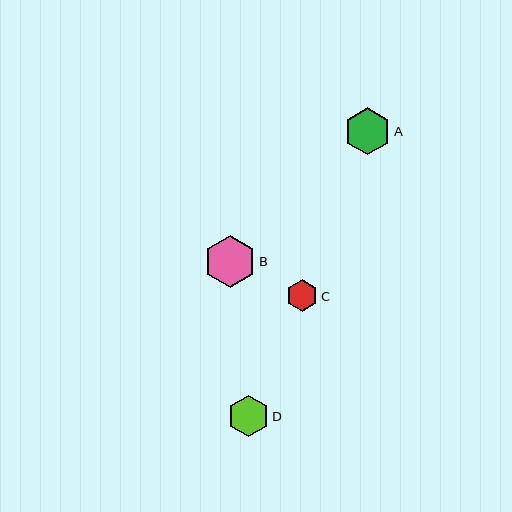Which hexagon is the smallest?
Hexagon C is the smallest with a size of approximately 31 pixels.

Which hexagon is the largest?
Hexagon B is the largest with a size of approximately 52 pixels.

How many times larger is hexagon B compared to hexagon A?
Hexagon B is approximately 1.1 times the size of hexagon A.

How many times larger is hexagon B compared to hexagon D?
Hexagon B is approximately 1.3 times the size of hexagon D.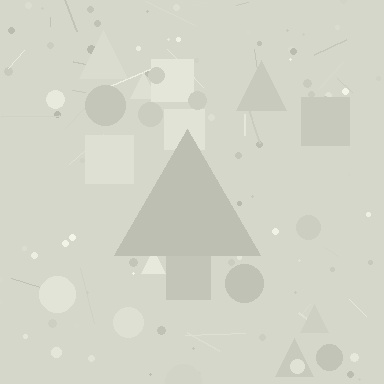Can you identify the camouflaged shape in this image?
The camouflaged shape is a triangle.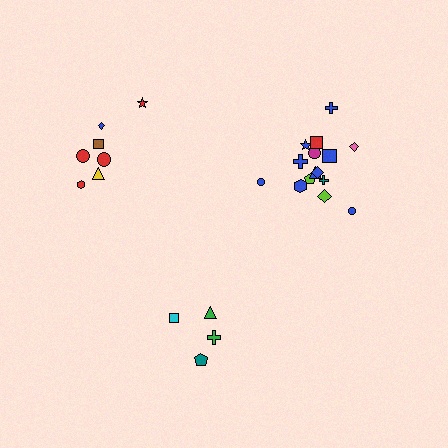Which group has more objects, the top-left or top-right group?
The top-right group.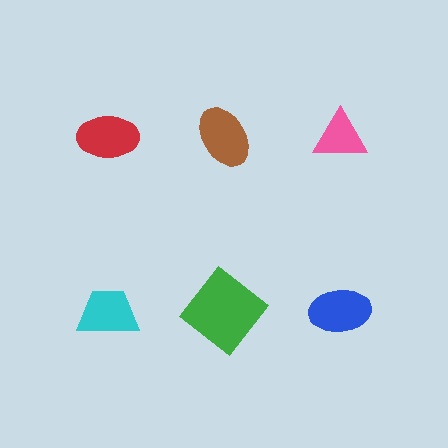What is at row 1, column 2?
A brown ellipse.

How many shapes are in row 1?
3 shapes.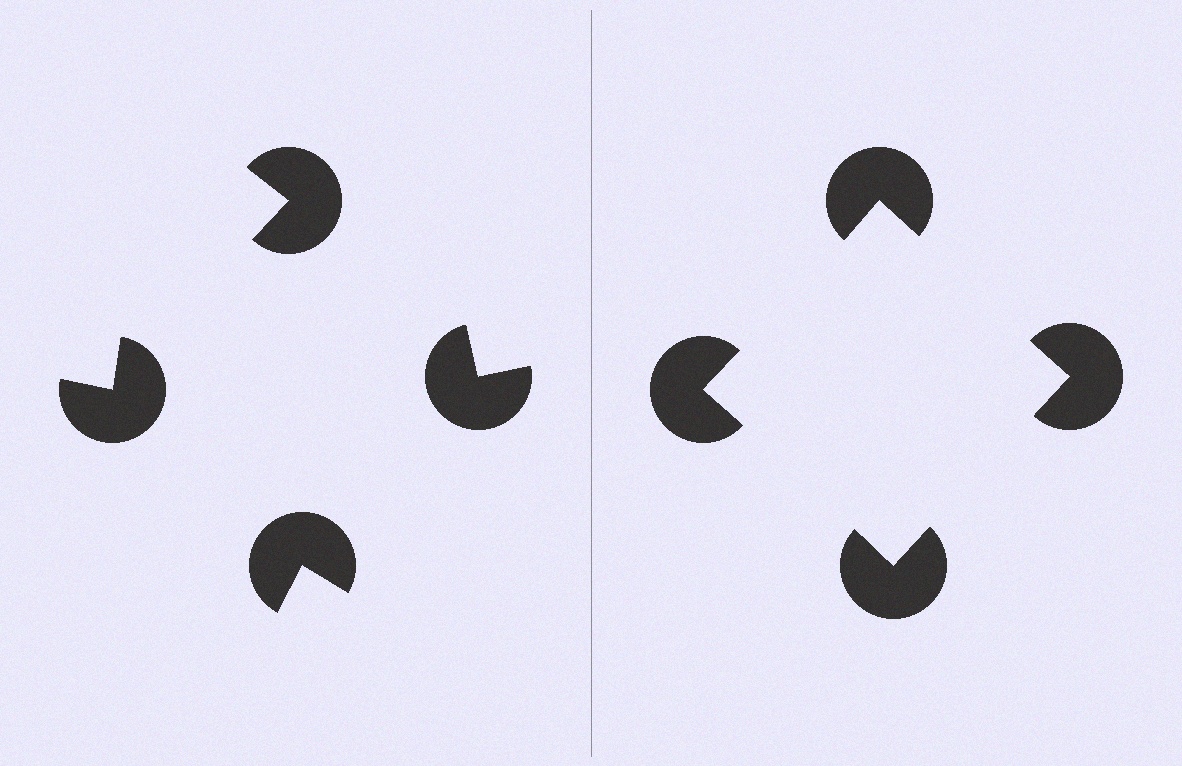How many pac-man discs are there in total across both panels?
8 — 4 on each side.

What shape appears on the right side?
An illusory square.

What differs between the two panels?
The pac-man discs are positioned identically on both sides; only the wedge orientations differ. On the right they align to a square; on the left they are misaligned.